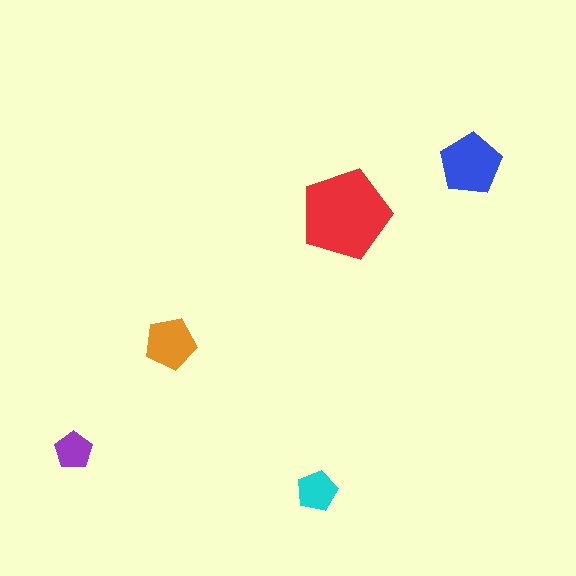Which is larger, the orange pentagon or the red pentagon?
The red one.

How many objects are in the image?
There are 5 objects in the image.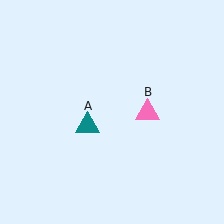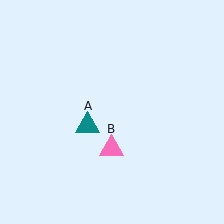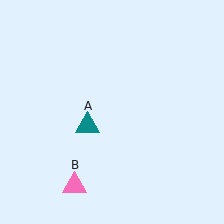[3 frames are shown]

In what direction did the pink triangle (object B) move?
The pink triangle (object B) moved down and to the left.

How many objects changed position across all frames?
1 object changed position: pink triangle (object B).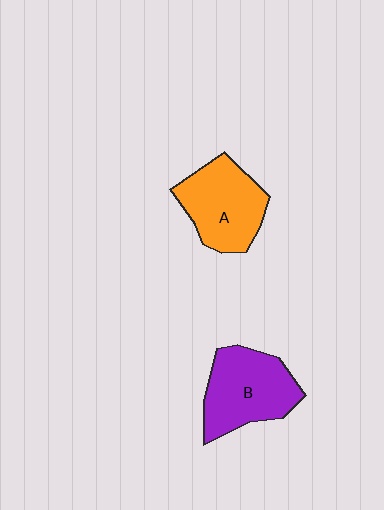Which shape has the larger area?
Shape B (purple).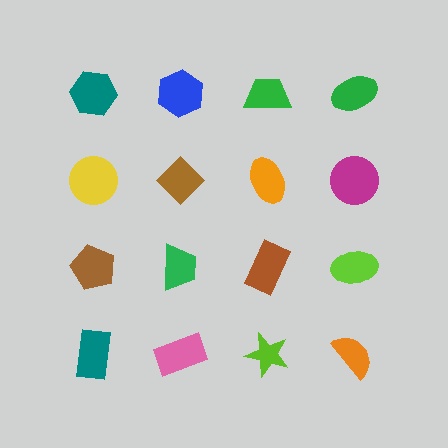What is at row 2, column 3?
An orange ellipse.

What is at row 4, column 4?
An orange semicircle.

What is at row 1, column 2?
A blue hexagon.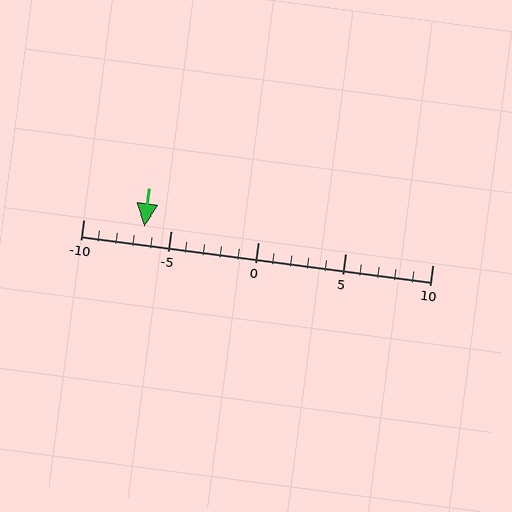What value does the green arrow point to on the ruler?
The green arrow points to approximately -6.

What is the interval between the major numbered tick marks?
The major tick marks are spaced 5 units apart.